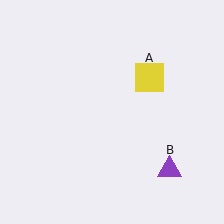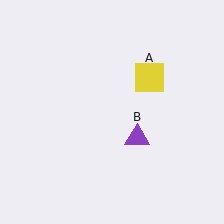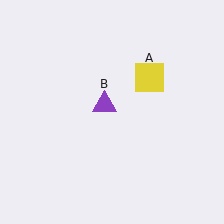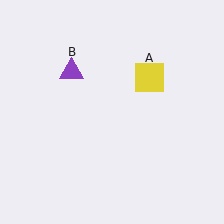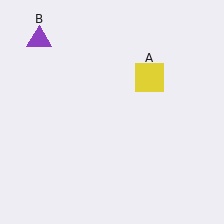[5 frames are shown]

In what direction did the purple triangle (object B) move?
The purple triangle (object B) moved up and to the left.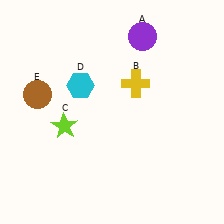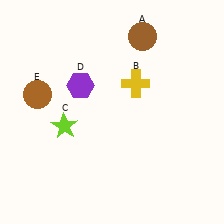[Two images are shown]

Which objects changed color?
A changed from purple to brown. D changed from cyan to purple.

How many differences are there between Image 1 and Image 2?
There are 2 differences between the two images.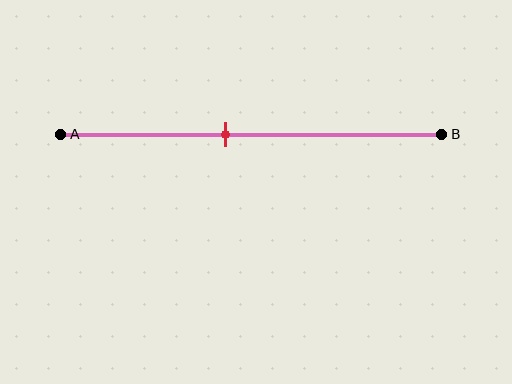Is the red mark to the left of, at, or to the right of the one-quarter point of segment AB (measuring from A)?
The red mark is to the right of the one-quarter point of segment AB.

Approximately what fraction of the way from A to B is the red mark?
The red mark is approximately 45% of the way from A to B.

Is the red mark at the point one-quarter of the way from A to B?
No, the mark is at about 45% from A, not at the 25% one-quarter point.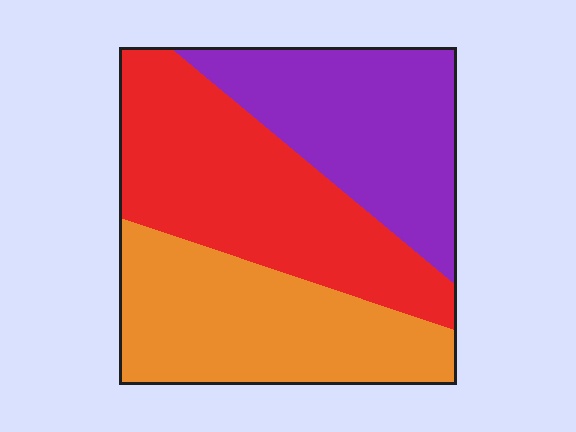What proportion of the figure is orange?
Orange takes up about one third (1/3) of the figure.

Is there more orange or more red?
Red.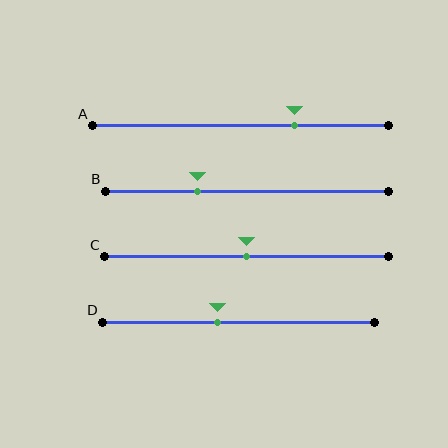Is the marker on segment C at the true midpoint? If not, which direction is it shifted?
Yes, the marker on segment C is at the true midpoint.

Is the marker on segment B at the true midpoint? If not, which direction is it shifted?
No, the marker on segment B is shifted to the left by about 18% of the segment length.